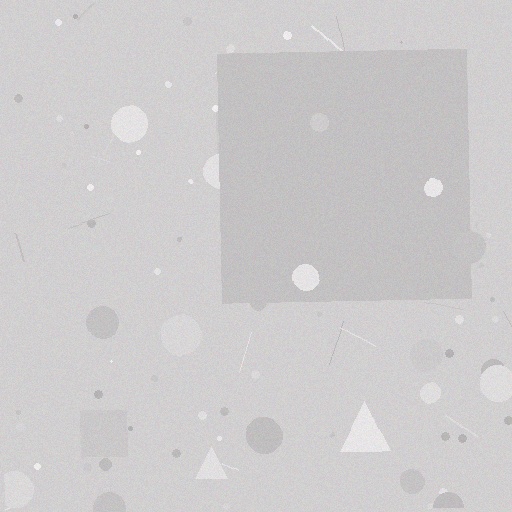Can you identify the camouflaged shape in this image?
The camouflaged shape is a square.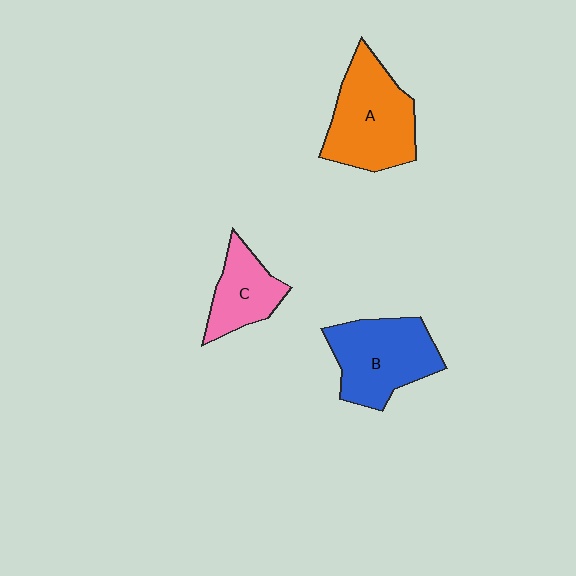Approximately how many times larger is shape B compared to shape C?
Approximately 1.6 times.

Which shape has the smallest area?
Shape C (pink).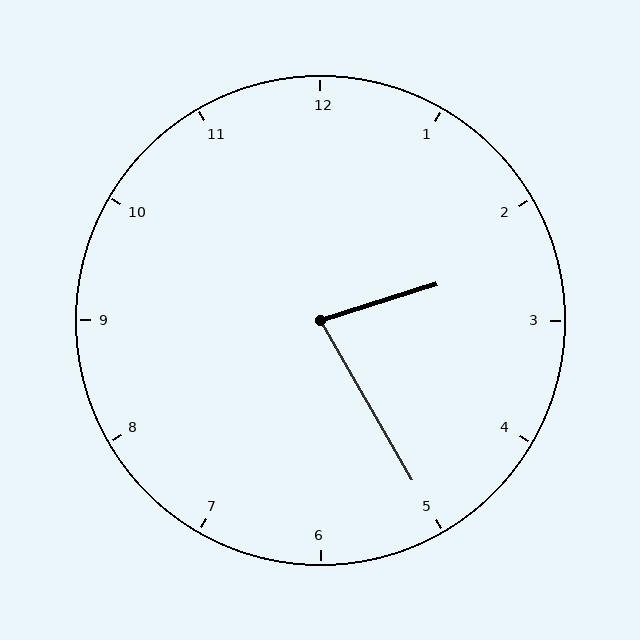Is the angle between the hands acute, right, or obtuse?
It is acute.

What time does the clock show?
2:25.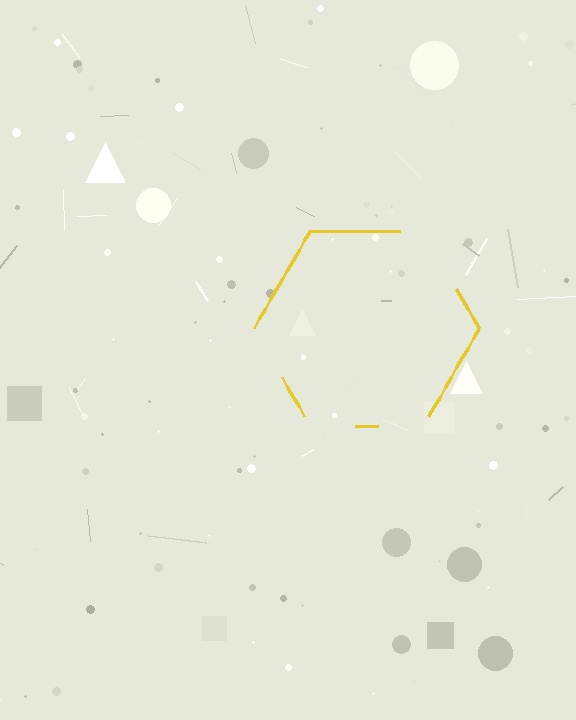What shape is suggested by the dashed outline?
The dashed outline suggests a hexagon.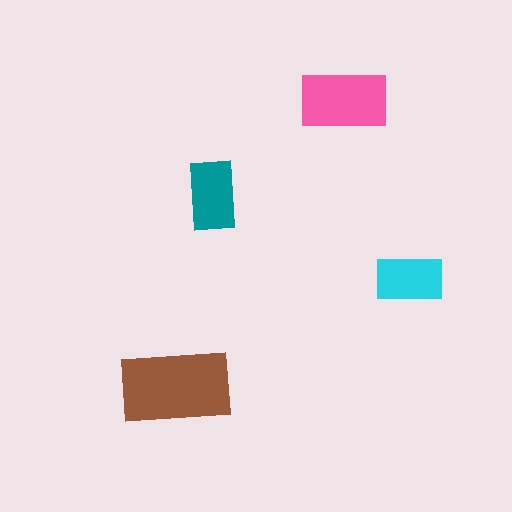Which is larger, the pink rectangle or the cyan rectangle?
The pink one.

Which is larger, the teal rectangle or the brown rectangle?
The brown one.